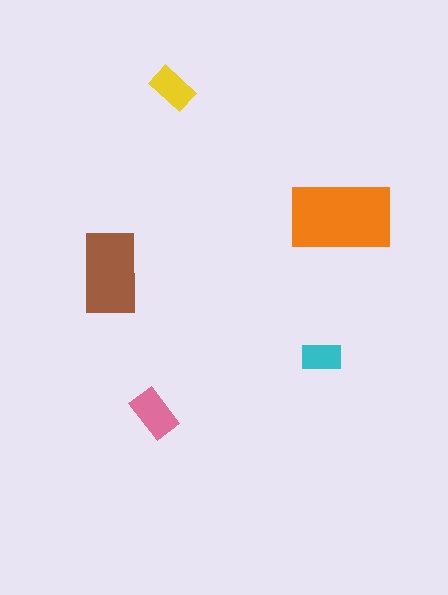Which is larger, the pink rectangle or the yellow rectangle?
The pink one.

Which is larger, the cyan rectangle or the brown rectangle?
The brown one.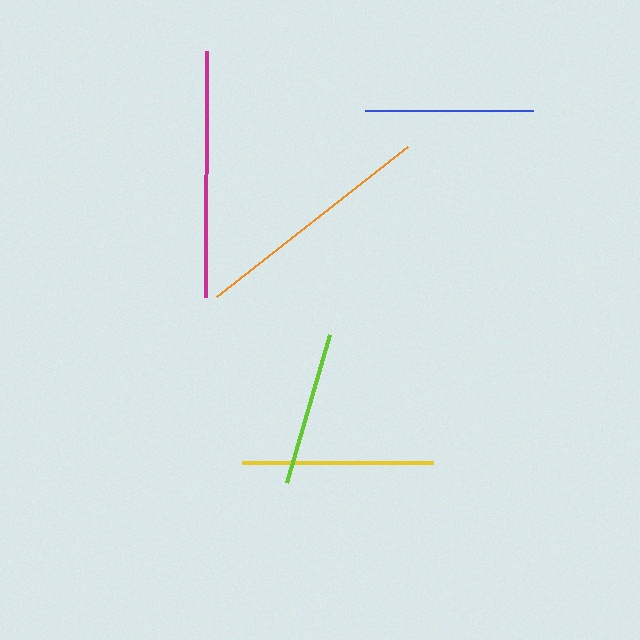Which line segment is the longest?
The magenta line is the longest at approximately 245 pixels.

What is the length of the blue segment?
The blue segment is approximately 168 pixels long.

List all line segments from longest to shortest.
From longest to shortest: magenta, orange, yellow, blue, lime.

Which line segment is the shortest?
The lime line is the shortest at approximately 154 pixels.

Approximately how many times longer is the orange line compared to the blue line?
The orange line is approximately 1.4 times the length of the blue line.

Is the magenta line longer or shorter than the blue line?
The magenta line is longer than the blue line.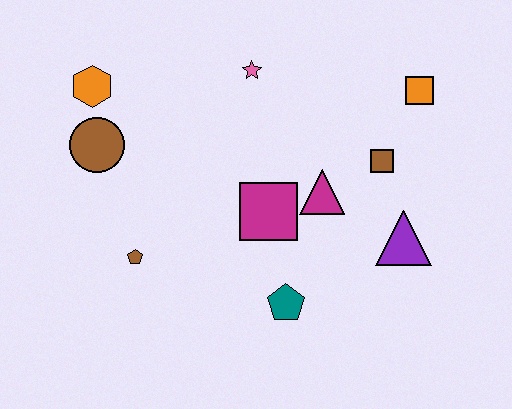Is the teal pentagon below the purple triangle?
Yes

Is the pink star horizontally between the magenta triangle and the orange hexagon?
Yes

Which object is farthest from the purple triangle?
The orange hexagon is farthest from the purple triangle.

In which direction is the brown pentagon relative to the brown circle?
The brown pentagon is below the brown circle.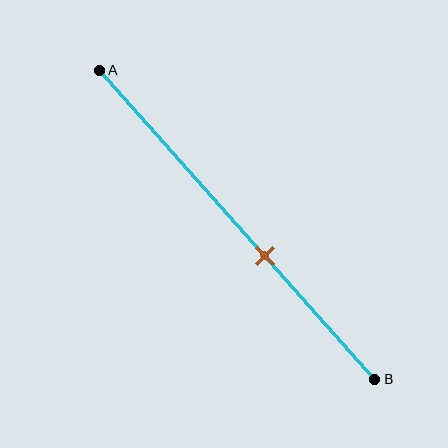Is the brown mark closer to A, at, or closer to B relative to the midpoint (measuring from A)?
The brown mark is closer to point B than the midpoint of segment AB.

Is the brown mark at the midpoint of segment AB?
No, the mark is at about 60% from A, not at the 50% midpoint.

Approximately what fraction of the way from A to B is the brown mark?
The brown mark is approximately 60% of the way from A to B.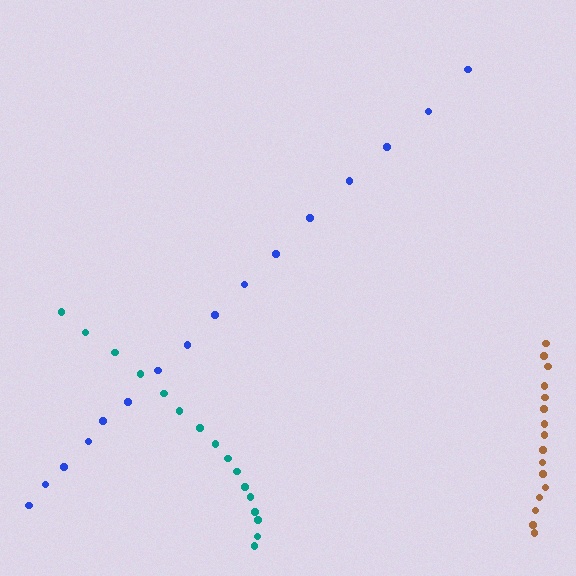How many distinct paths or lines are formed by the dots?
There are 3 distinct paths.